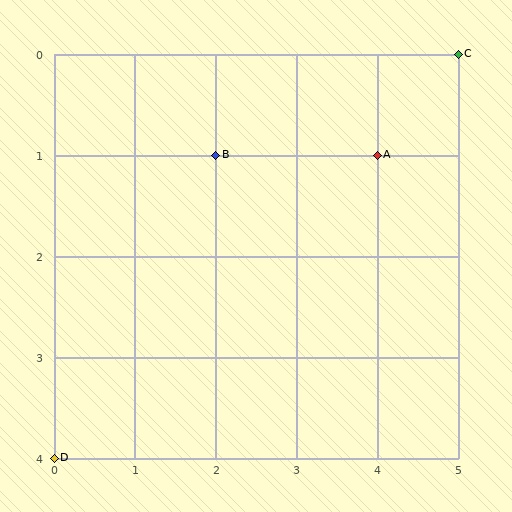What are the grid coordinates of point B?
Point B is at grid coordinates (2, 1).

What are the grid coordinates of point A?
Point A is at grid coordinates (4, 1).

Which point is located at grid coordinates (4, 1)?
Point A is at (4, 1).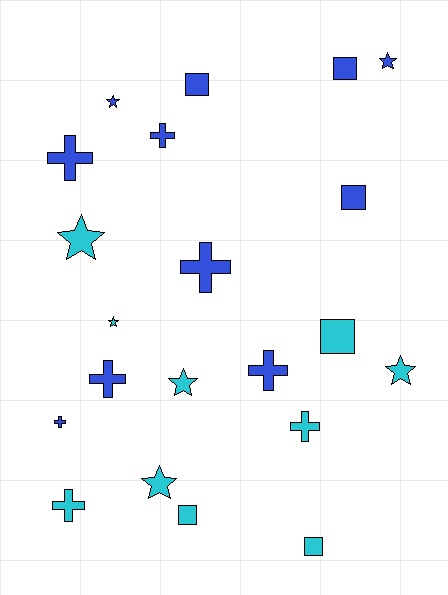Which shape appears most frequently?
Cross, with 8 objects.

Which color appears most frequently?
Blue, with 11 objects.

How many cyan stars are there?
There are 5 cyan stars.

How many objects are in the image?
There are 21 objects.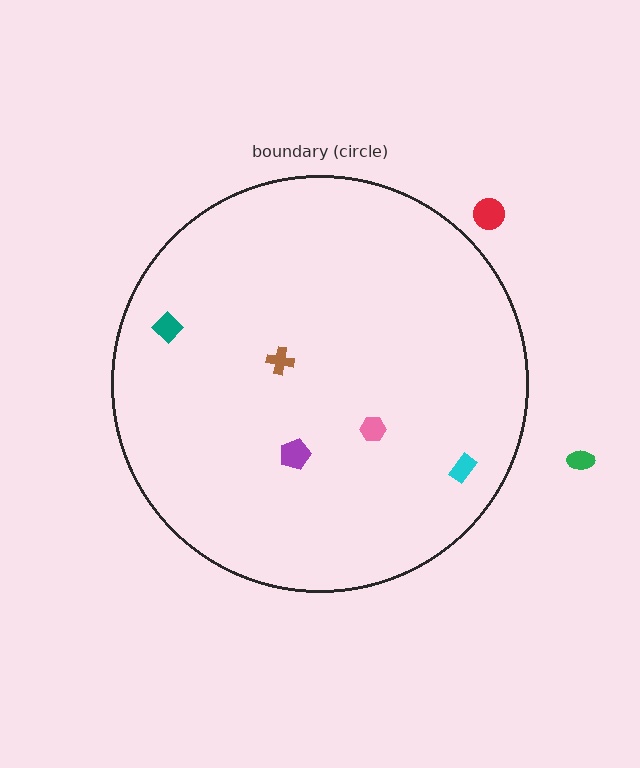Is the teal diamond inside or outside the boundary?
Inside.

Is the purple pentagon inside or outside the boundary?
Inside.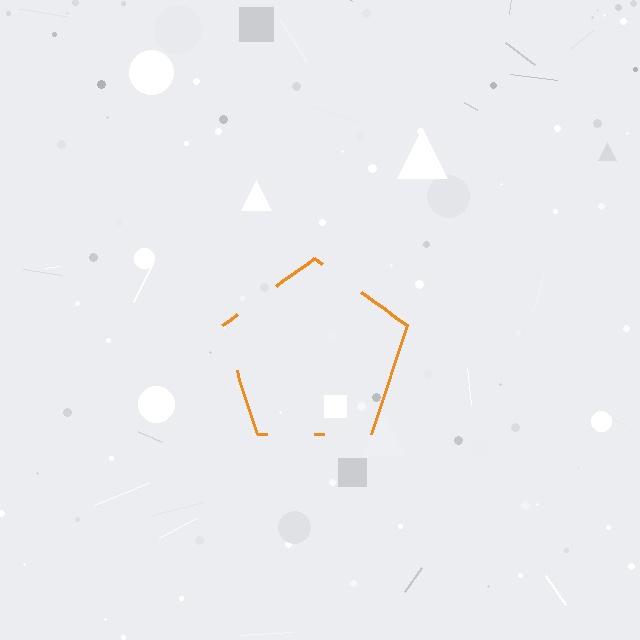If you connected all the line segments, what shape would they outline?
They would outline a pentagon.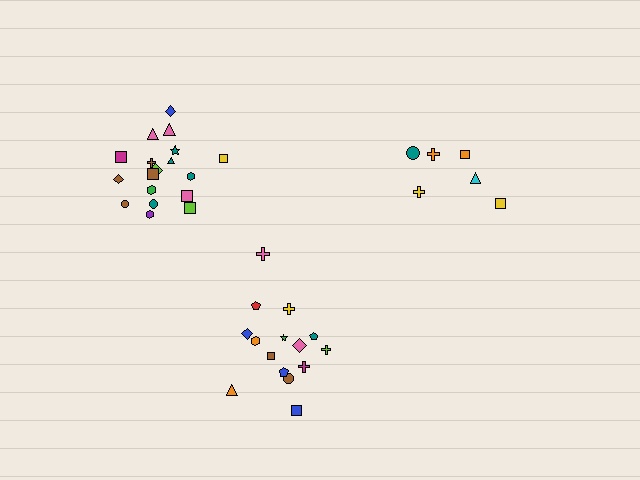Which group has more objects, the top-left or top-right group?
The top-left group.